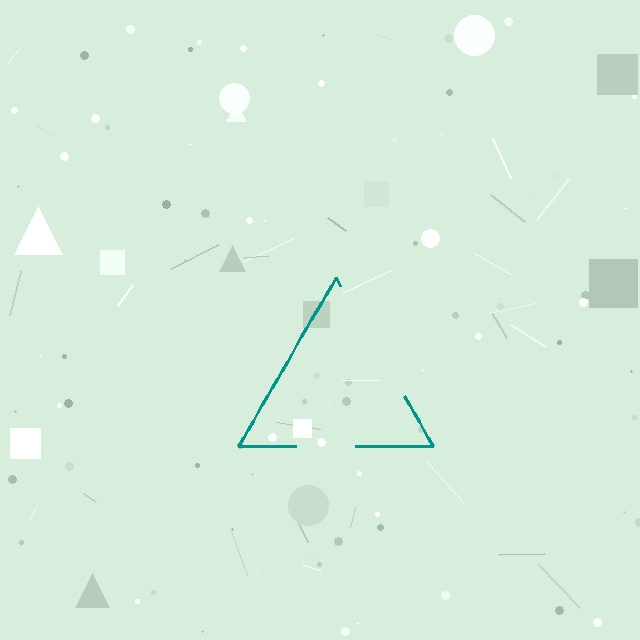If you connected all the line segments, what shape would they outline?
They would outline a triangle.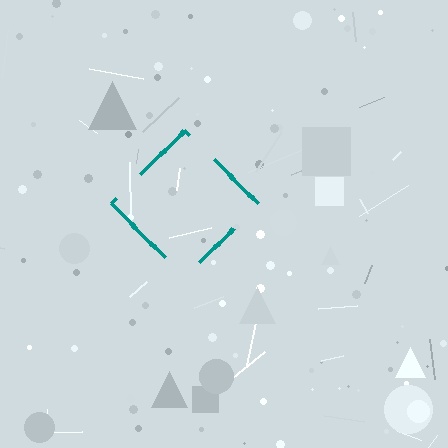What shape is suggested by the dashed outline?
The dashed outline suggests a diamond.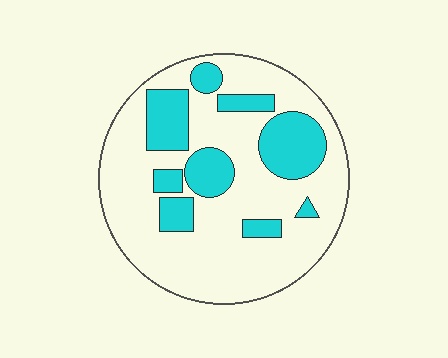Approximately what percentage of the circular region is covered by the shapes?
Approximately 25%.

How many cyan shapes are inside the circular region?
9.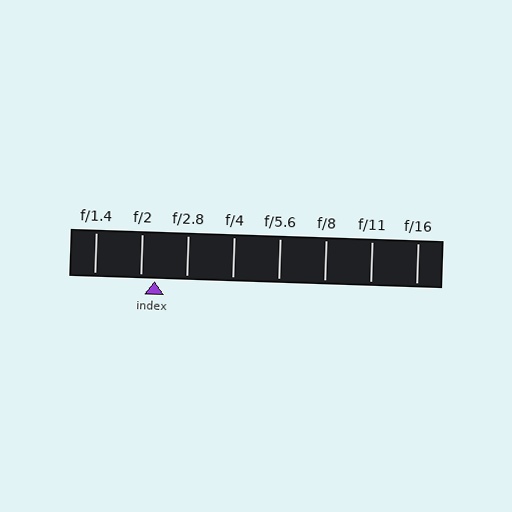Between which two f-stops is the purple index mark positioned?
The index mark is between f/2 and f/2.8.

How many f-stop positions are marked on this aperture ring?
There are 8 f-stop positions marked.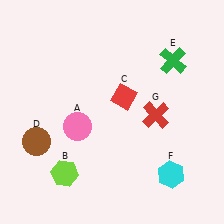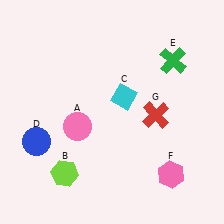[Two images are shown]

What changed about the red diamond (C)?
In Image 1, C is red. In Image 2, it changed to cyan.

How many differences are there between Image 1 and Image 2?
There are 3 differences between the two images.